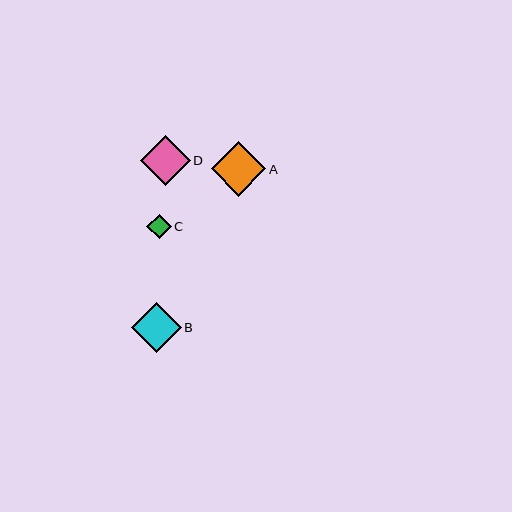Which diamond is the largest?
Diamond A is the largest with a size of approximately 55 pixels.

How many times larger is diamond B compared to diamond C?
Diamond B is approximately 2.0 times the size of diamond C.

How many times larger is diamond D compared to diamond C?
Diamond D is approximately 2.0 times the size of diamond C.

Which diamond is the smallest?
Diamond C is the smallest with a size of approximately 25 pixels.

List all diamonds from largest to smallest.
From largest to smallest: A, D, B, C.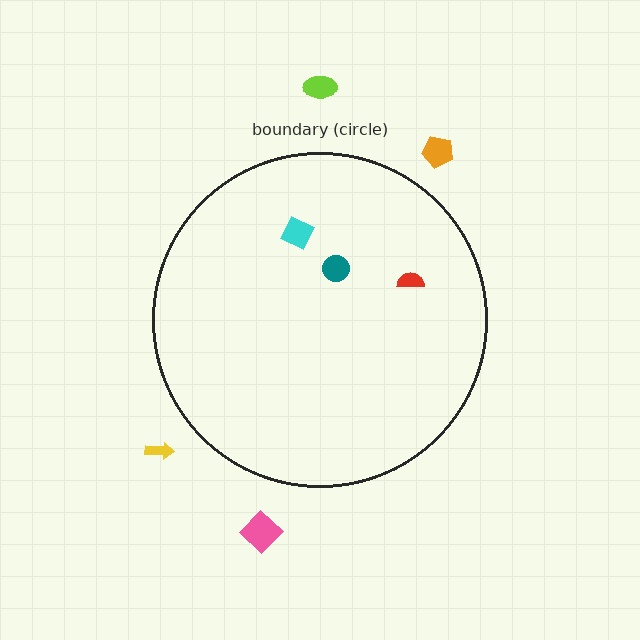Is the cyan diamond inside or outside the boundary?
Inside.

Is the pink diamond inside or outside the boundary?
Outside.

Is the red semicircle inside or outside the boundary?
Inside.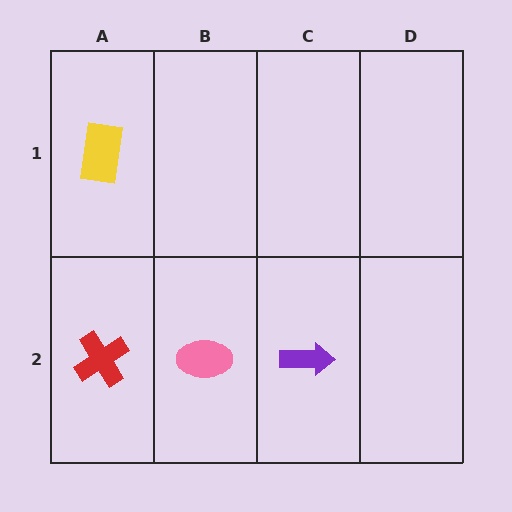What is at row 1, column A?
A yellow rectangle.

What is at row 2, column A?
A red cross.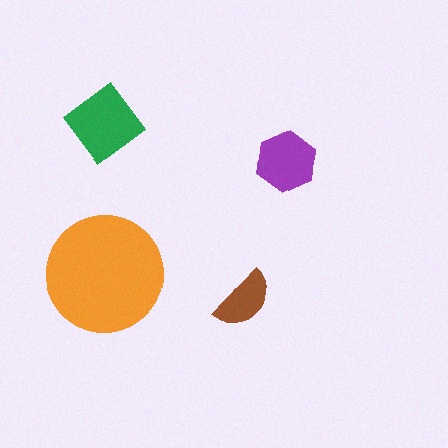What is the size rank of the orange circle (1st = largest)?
1st.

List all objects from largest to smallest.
The orange circle, the green diamond, the purple hexagon, the brown semicircle.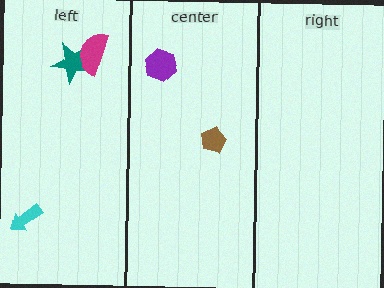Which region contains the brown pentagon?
The center region.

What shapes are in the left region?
The teal star, the cyan arrow, the magenta semicircle.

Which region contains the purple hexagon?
The center region.